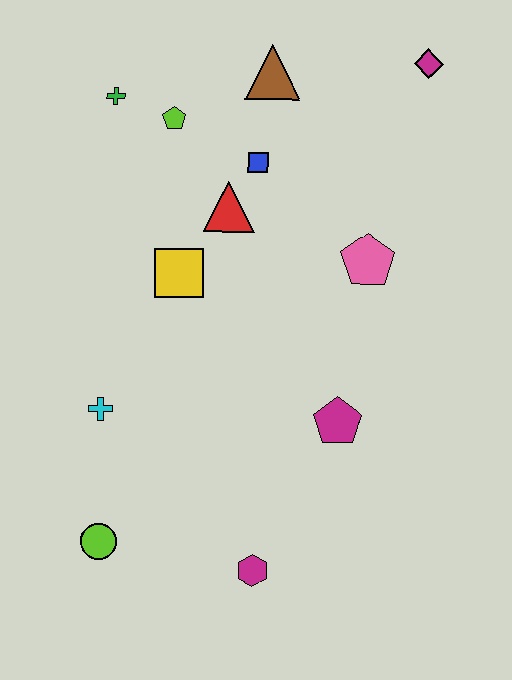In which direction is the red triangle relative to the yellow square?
The red triangle is above the yellow square.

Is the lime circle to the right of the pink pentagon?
No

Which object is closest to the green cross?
The lime pentagon is closest to the green cross.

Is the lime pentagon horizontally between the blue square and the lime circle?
Yes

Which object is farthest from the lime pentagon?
The magenta hexagon is farthest from the lime pentagon.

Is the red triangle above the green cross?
No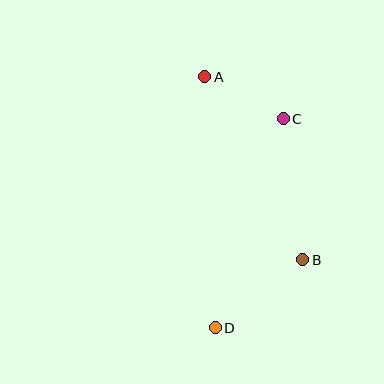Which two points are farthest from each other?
Points A and D are farthest from each other.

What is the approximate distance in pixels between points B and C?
The distance between B and C is approximately 142 pixels.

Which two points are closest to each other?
Points A and C are closest to each other.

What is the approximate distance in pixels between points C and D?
The distance between C and D is approximately 220 pixels.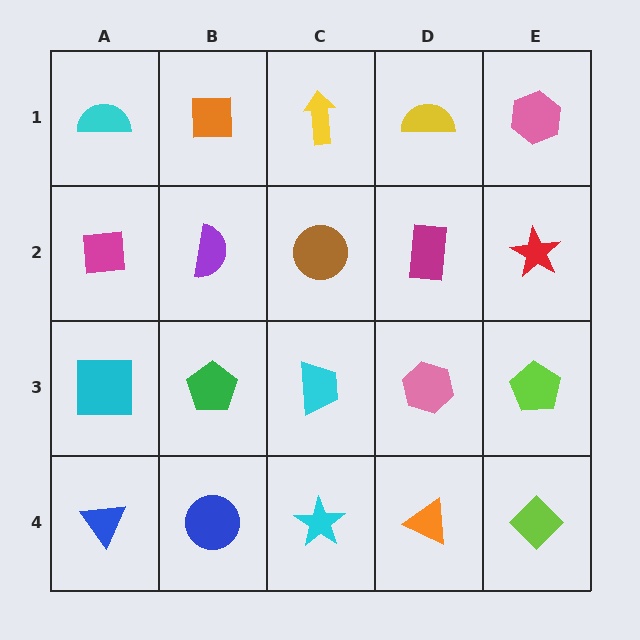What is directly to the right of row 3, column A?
A green pentagon.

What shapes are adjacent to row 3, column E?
A red star (row 2, column E), a lime diamond (row 4, column E), a pink hexagon (row 3, column D).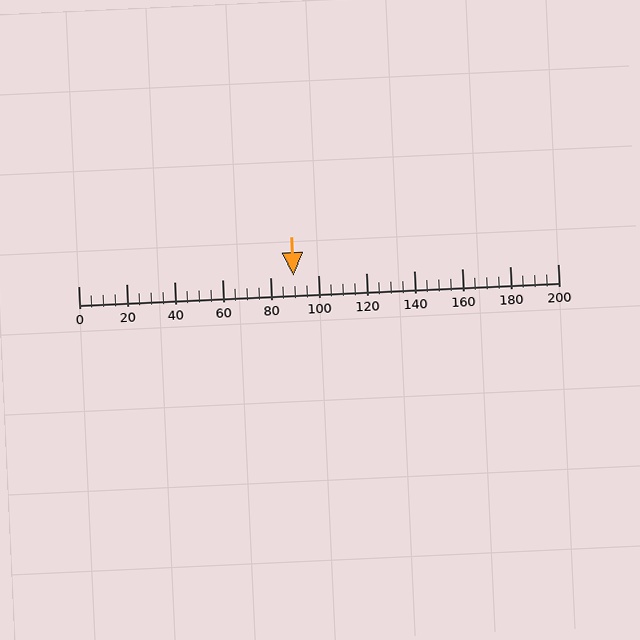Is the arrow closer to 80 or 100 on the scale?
The arrow is closer to 80.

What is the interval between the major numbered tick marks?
The major tick marks are spaced 20 units apart.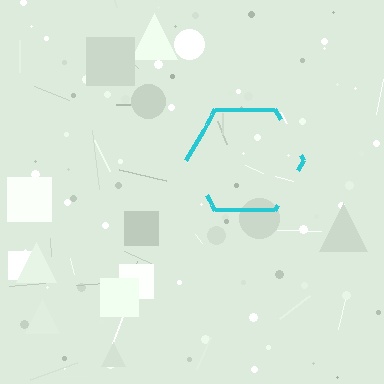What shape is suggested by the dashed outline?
The dashed outline suggests a hexagon.